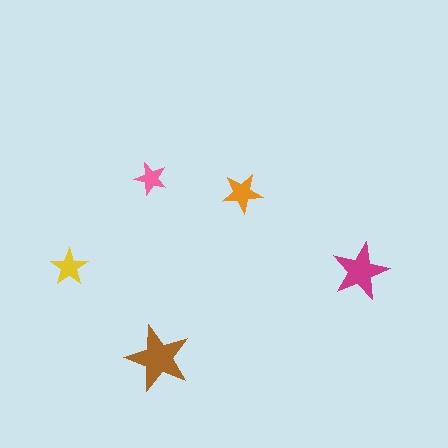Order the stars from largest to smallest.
the brown one, the magenta one, the orange one, the yellow one, the pink one.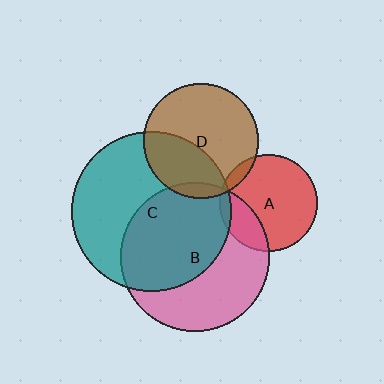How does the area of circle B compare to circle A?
Approximately 2.3 times.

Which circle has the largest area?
Circle C (teal).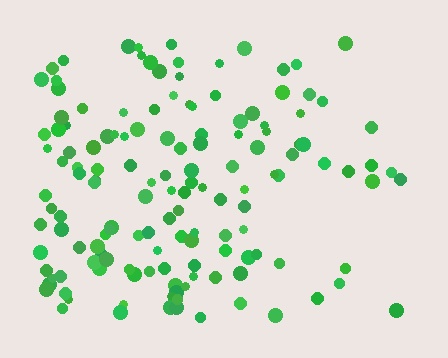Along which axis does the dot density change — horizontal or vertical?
Horizontal.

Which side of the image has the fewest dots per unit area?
The right.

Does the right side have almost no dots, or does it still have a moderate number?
Still a moderate number, just noticeably fewer than the left.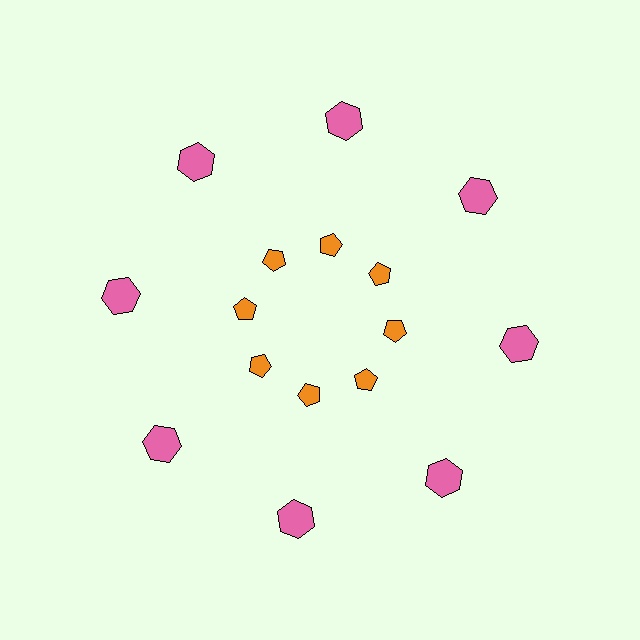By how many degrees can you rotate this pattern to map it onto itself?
The pattern maps onto itself every 45 degrees of rotation.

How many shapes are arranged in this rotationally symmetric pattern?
There are 16 shapes, arranged in 8 groups of 2.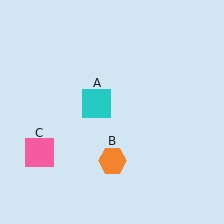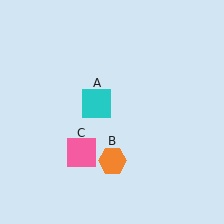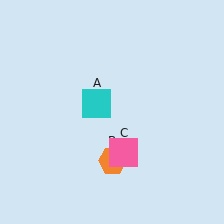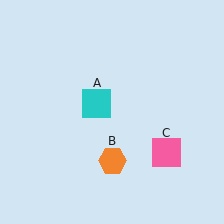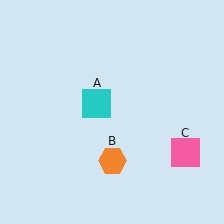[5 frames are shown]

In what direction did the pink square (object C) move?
The pink square (object C) moved right.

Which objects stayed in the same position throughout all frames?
Cyan square (object A) and orange hexagon (object B) remained stationary.